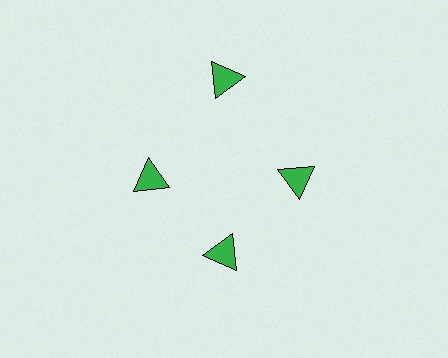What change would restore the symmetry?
The symmetry would be restored by moving it inward, back onto the ring so that all 4 triangles sit at equal angles and equal distance from the center.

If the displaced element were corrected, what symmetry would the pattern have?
It would have 4-fold rotational symmetry — the pattern would map onto itself every 90 degrees.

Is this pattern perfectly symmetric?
No. The 4 green triangles are arranged in a ring, but one element near the 12 o'clock position is pushed outward from the center, breaking the 4-fold rotational symmetry.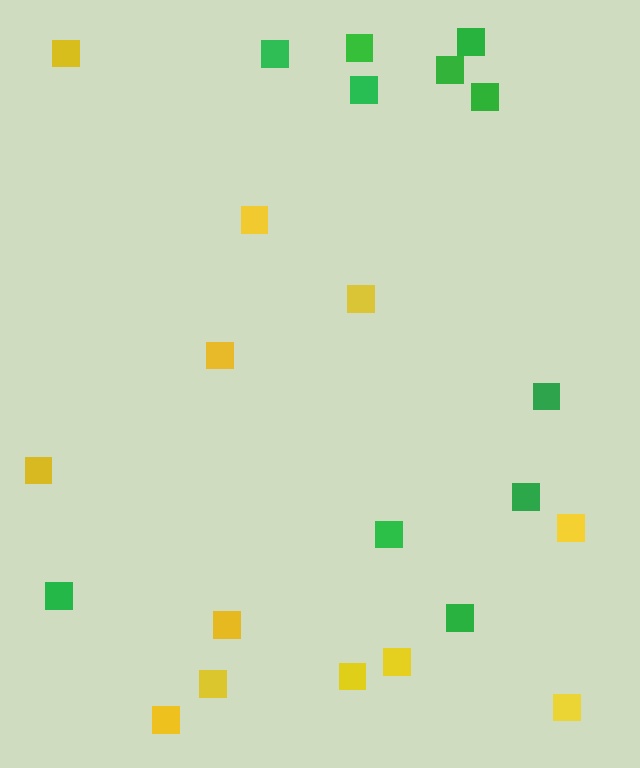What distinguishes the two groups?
There are 2 groups: one group of green squares (11) and one group of yellow squares (12).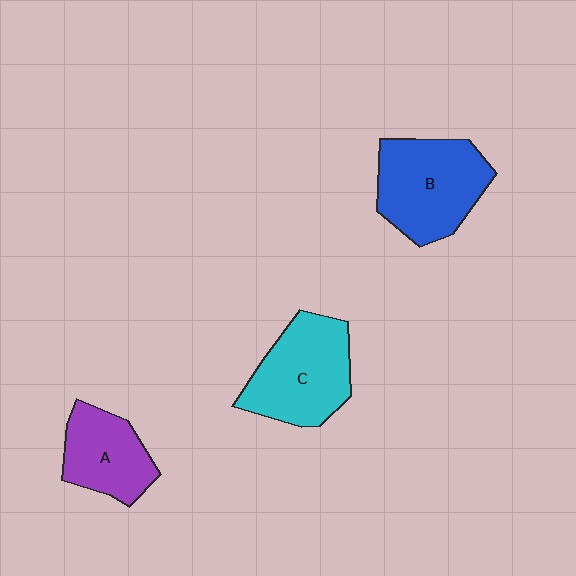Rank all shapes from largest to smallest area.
From largest to smallest: B (blue), C (cyan), A (purple).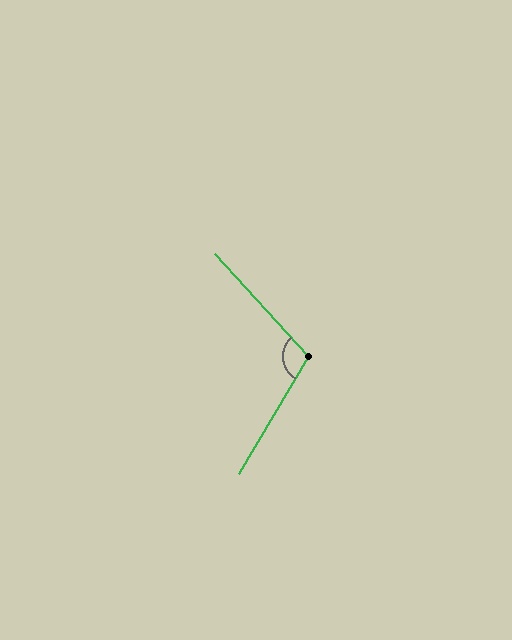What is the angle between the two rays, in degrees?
Approximately 107 degrees.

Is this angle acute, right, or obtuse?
It is obtuse.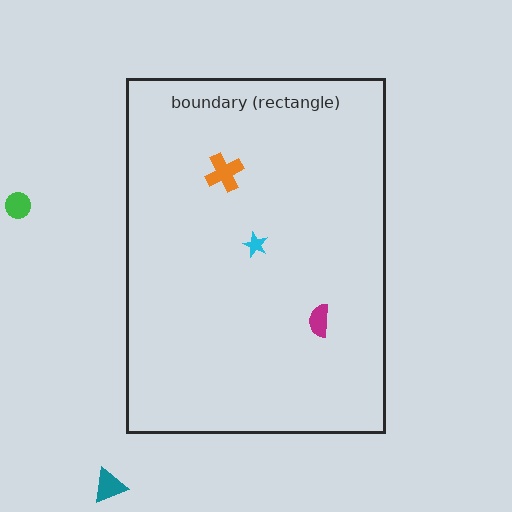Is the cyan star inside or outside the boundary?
Inside.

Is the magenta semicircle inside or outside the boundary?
Inside.